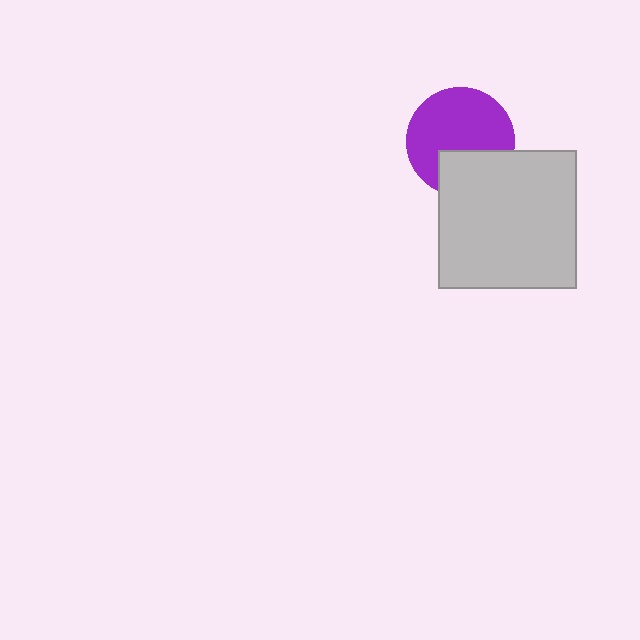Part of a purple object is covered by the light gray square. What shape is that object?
It is a circle.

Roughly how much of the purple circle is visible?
Most of it is visible (roughly 69%).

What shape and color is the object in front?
The object in front is a light gray square.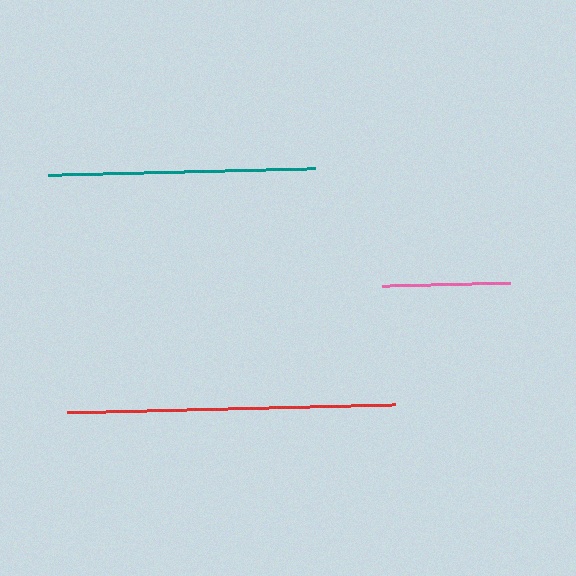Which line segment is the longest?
The red line is the longest at approximately 328 pixels.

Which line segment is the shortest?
The pink line is the shortest at approximately 128 pixels.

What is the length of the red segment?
The red segment is approximately 328 pixels long.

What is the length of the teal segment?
The teal segment is approximately 267 pixels long.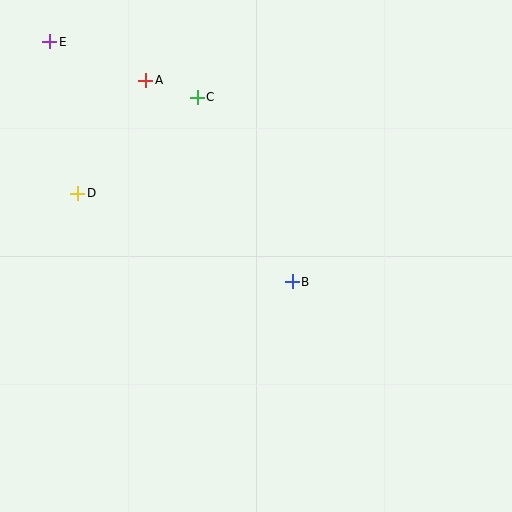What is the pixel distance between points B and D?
The distance between B and D is 232 pixels.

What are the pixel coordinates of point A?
Point A is at (146, 80).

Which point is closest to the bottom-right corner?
Point B is closest to the bottom-right corner.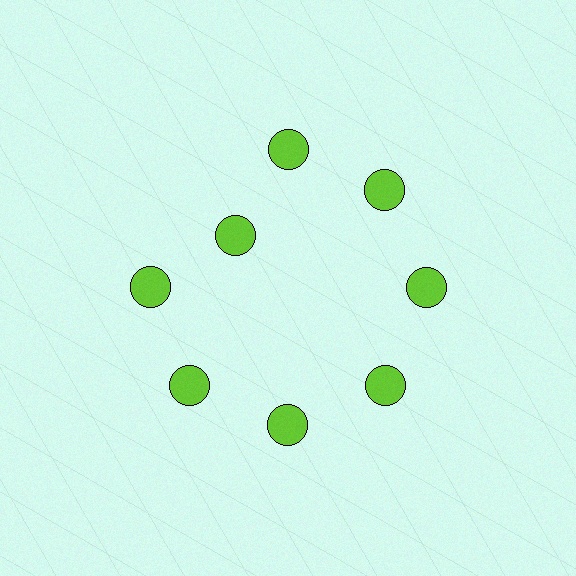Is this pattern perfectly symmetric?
No. The 8 lime circles are arranged in a ring, but one element near the 10 o'clock position is pulled inward toward the center, breaking the 8-fold rotational symmetry.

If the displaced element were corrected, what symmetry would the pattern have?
It would have 8-fold rotational symmetry — the pattern would map onto itself every 45 degrees.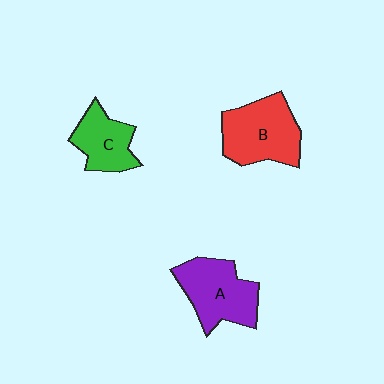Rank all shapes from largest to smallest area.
From largest to smallest: B (red), A (purple), C (green).